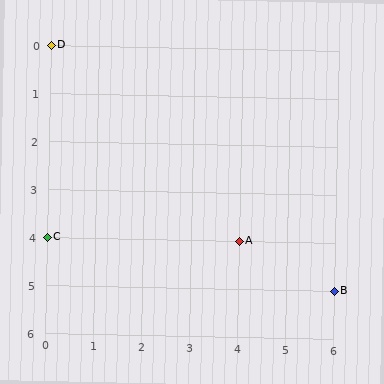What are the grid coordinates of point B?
Point B is at grid coordinates (6, 5).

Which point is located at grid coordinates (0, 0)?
Point D is at (0, 0).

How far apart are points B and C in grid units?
Points B and C are 6 columns and 1 row apart (about 6.1 grid units diagonally).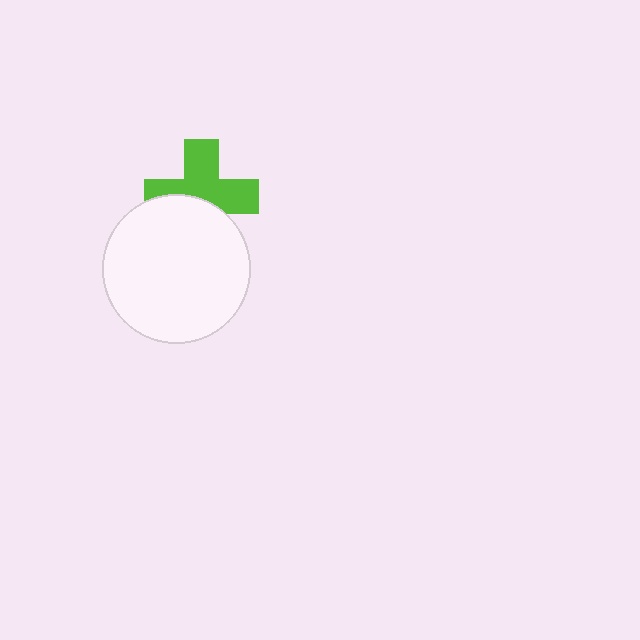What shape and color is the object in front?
The object in front is a white circle.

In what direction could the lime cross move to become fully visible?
The lime cross could move up. That would shift it out from behind the white circle entirely.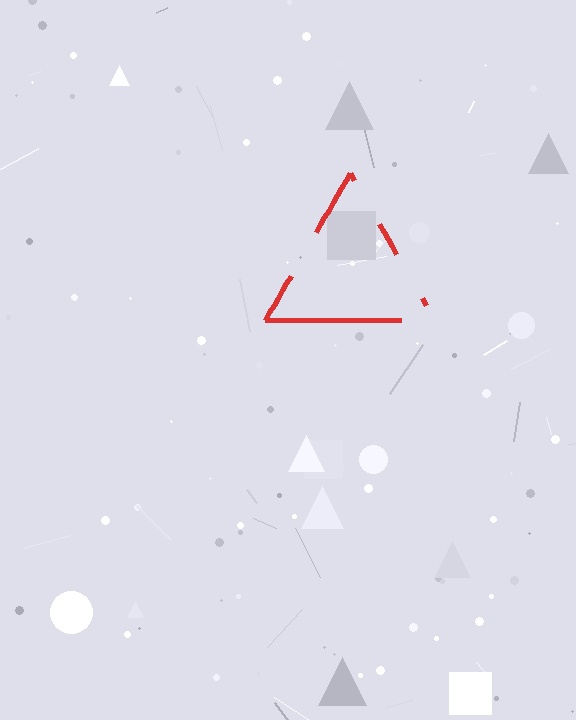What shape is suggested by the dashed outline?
The dashed outline suggests a triangle.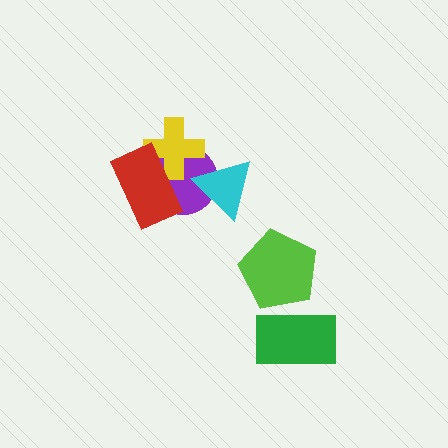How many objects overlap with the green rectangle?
1 object overlaps with the green rectangle.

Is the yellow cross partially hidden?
Yes, it is partially covered by another shape.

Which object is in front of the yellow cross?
The red rectangle is in front of the yellow cross.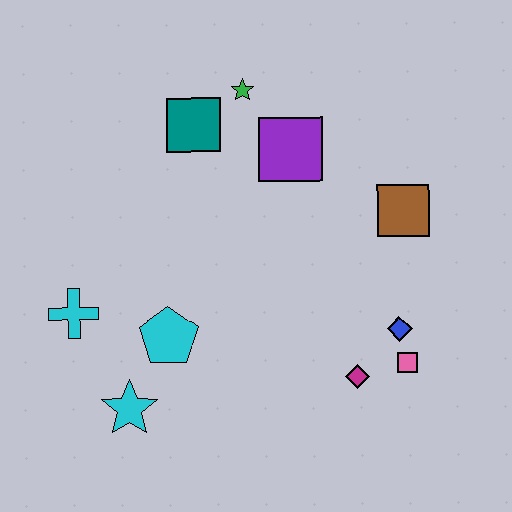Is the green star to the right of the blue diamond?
No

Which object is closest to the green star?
The teal square is closest to the green star.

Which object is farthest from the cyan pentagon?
The brown square is farthest from the cyan pentagon.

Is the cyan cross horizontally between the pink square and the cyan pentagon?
No